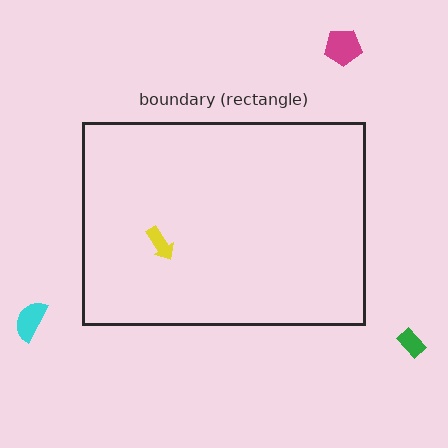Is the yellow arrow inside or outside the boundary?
Inside.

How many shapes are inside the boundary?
1 inside, 3 outside.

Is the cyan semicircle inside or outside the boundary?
Outside.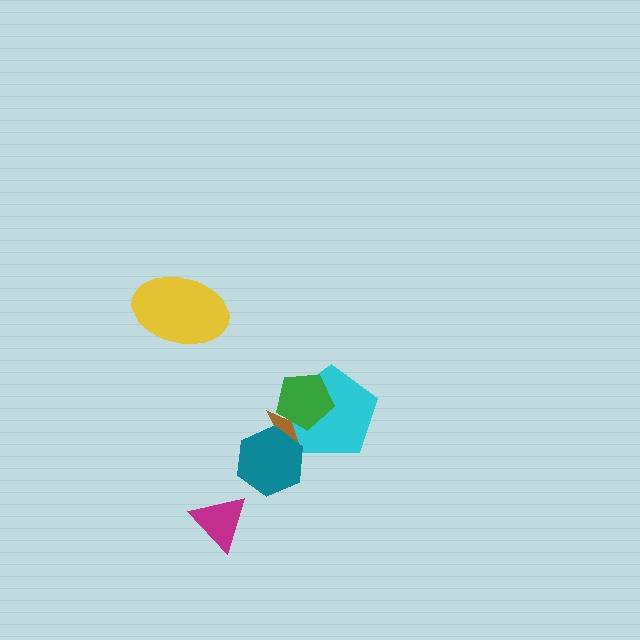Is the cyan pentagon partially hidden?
Yes, it is partially covered by another shape.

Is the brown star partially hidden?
Yes, it is partially covered by another shape.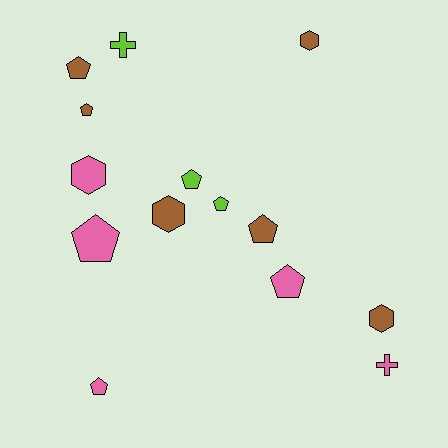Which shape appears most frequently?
Pentagon, with 8 objects.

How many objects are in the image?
There are 14 objects.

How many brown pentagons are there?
There are 3 brown pentagons.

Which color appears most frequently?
Brown, with 6 objects.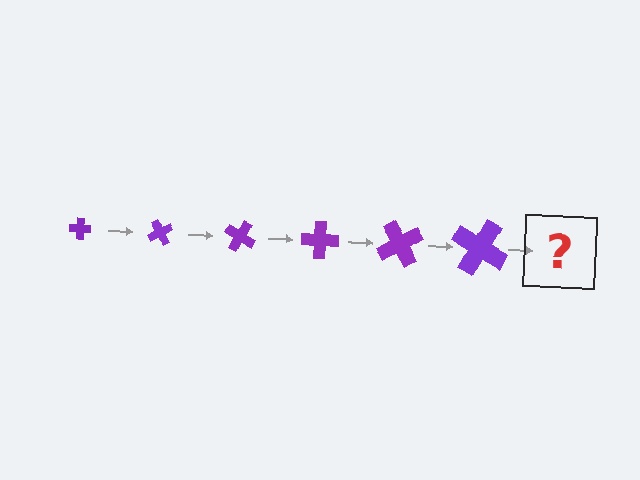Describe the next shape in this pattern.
It should be a cross, larger than the previous one and rotated 360 degrees from the start.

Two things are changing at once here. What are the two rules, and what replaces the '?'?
The two rules are that the cross grows larger each step and it rotates 60 degrees each step. The '?' should be a cross, larger than the previous one and rotated 360 degrees from the start.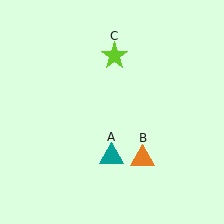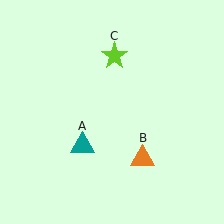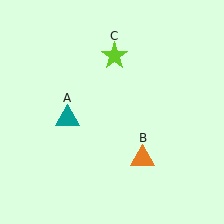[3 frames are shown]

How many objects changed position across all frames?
1 object changed position: teal triangle (object A).